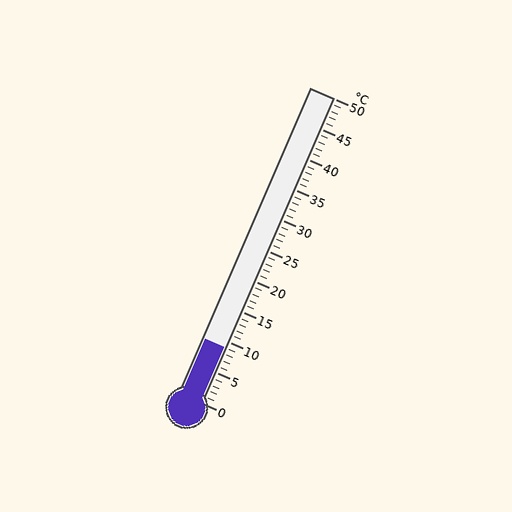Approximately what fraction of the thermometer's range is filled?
The thermometer is filled to approximately 20% of its range.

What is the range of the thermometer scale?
The thermometer scale ranges from 0°C to 50°C.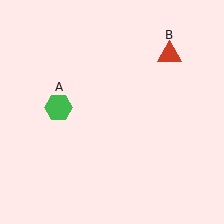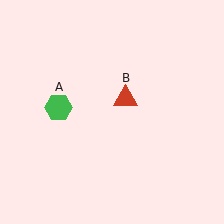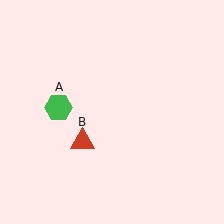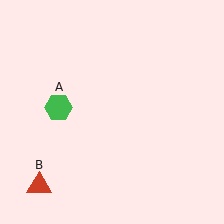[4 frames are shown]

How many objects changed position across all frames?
1 object changed position: red triangle (object B).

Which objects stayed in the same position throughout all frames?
Green hexagon (object A) remained stationary.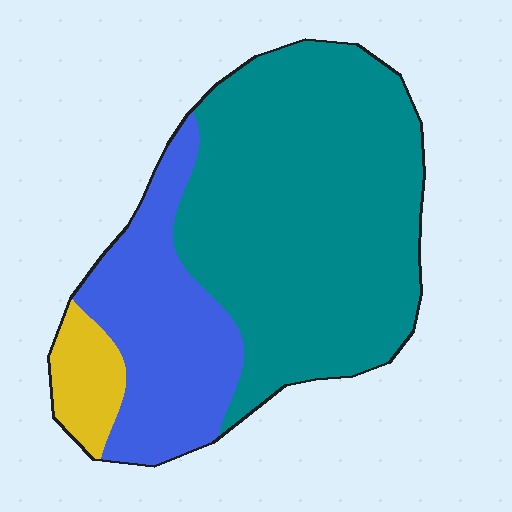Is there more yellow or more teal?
Teal.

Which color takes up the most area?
Teal, at roughly 65%.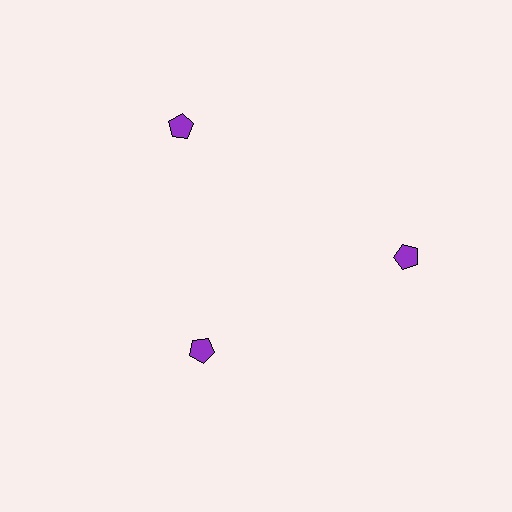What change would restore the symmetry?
The symmetry would be restored by moving it outward, back onto the ring so that all 3 pentagons sit at equal angles and equal distance from the center.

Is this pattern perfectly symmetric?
No. The 3 purple pentagons are arranged in a ring, but one element near the 7 o'clock position is pulled inward toward the center, breaking the 3-fold rotational symmetry.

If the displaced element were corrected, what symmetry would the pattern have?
It would have 3-fold rotational symmetry — the pattern would map onto itself every 120 degrees.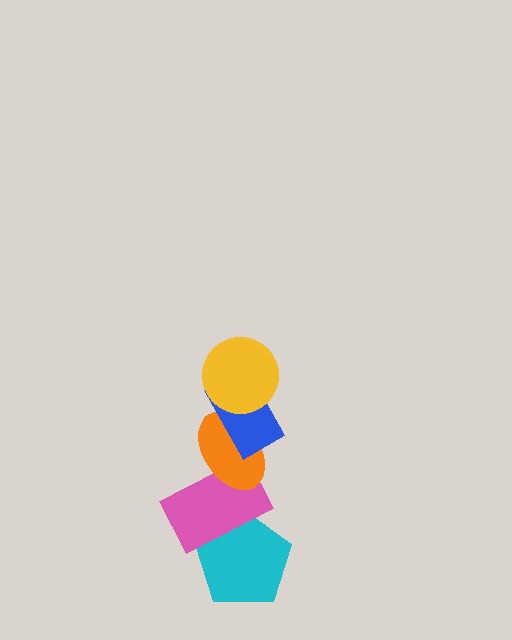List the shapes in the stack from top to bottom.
From top to bottom: the yellow circle, the blue rectangle, the orange ellipse, the pink rectangle, the cyan pentagon.